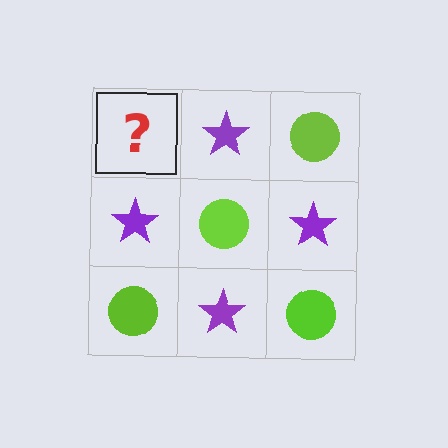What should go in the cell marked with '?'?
The missing cell should contain a lime circle.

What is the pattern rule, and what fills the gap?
The rule is that it alternates lime circle and purple star in a checkerboard pattern. The gap should be filled with a lime circle.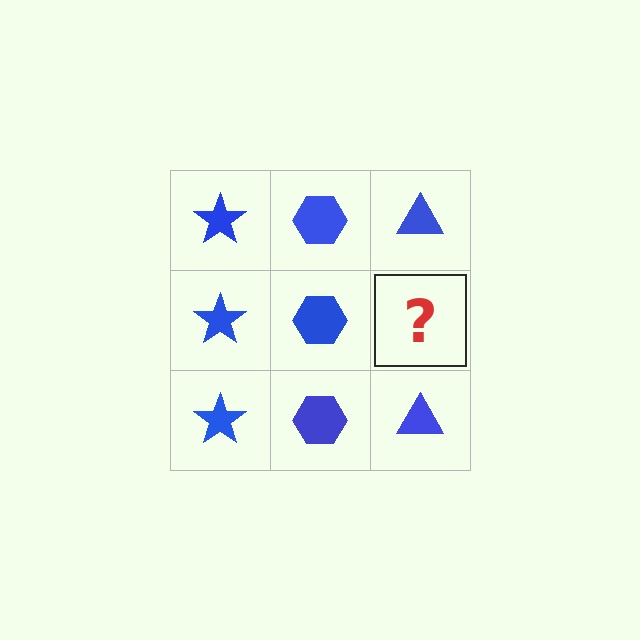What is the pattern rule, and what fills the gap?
The rule is that each column has a consistent shape. The gap should be filled with a blue triangle.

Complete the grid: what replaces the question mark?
The question mark should be replaced with a blue triangle.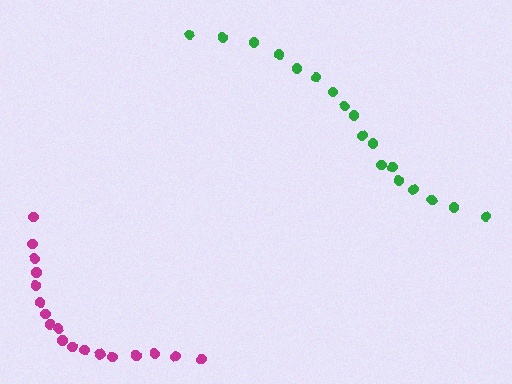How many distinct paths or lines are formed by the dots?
There are 2 distinct paths.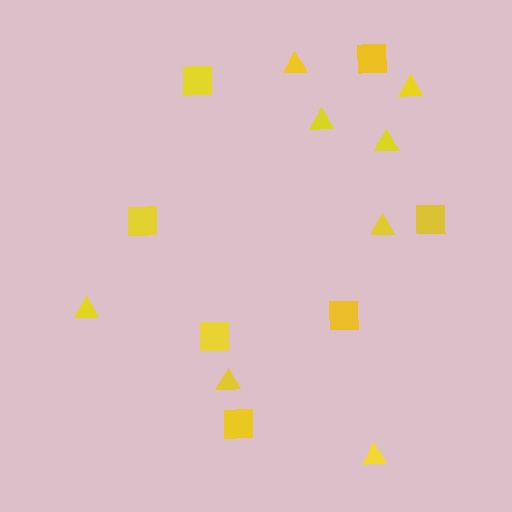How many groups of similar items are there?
There are 2 groups: one group of triangles (8) and one group of squares (7).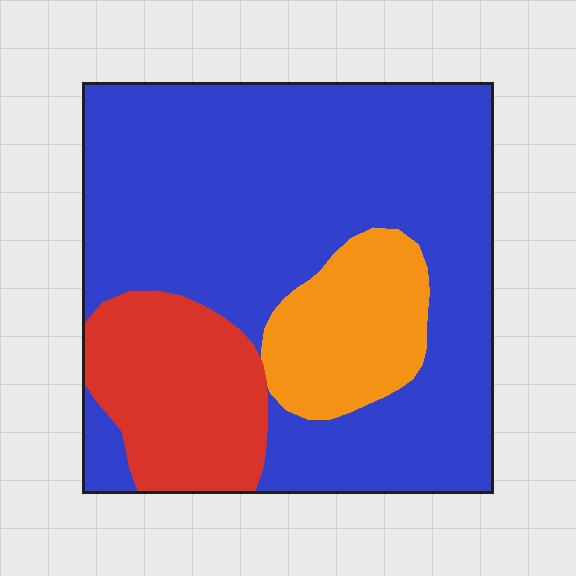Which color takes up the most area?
Blue, at roughly 70%.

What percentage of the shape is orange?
Orange covers about 15% of the shape.